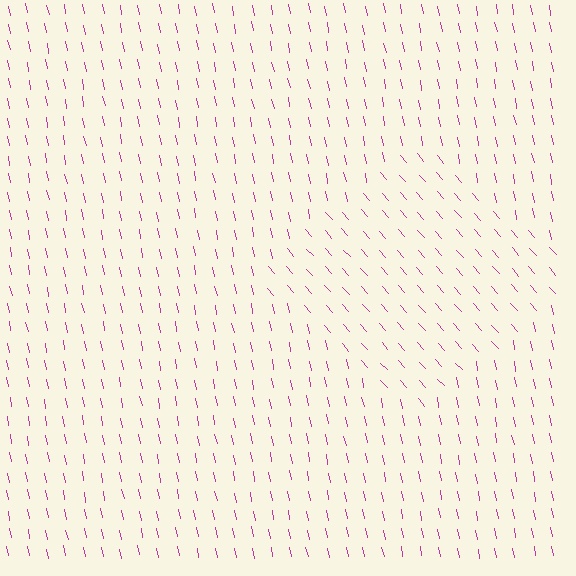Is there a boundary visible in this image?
Yes, there is a texture boundary formed by a change in line orientation.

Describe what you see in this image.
The image is filled with small magenta line segments. A diamond region in the image has lines oriented differently from the surrounding lines, creating a visible texture boundary.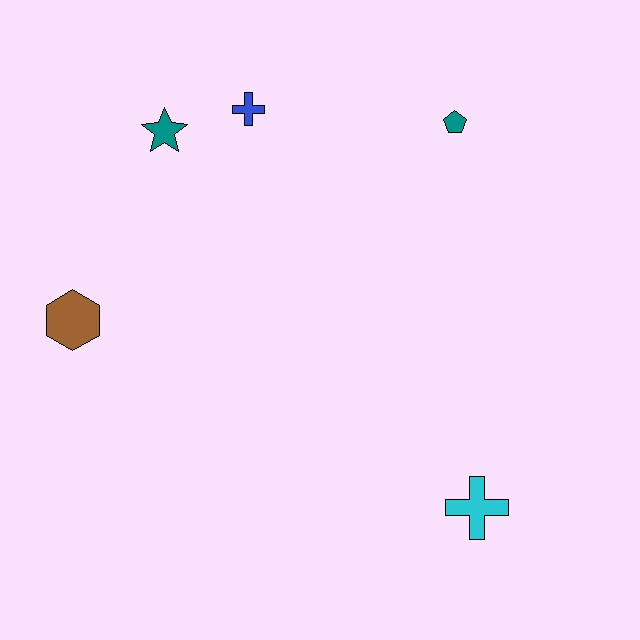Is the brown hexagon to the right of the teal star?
No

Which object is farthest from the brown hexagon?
The cyan cross is farthest from the brown hexagon.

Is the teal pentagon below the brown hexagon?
No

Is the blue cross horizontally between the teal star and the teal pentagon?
Yes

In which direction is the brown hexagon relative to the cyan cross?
The brown hexagon is to the left of the cyan cross.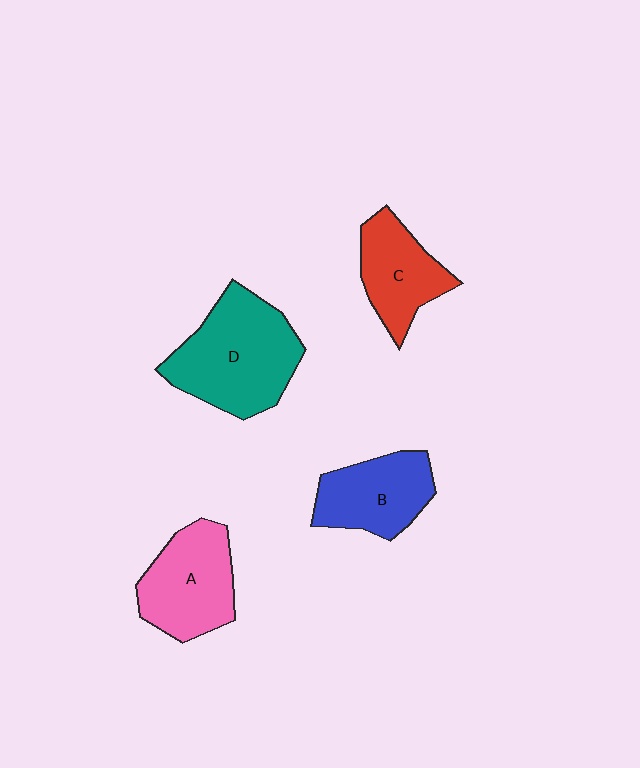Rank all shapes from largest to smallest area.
From largest to smallest: D (teal), A (pink), B (blue), C (red).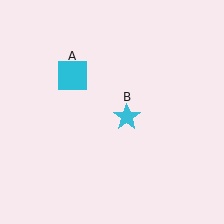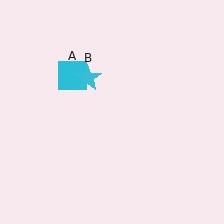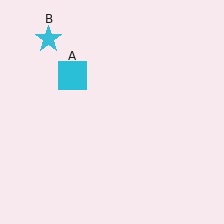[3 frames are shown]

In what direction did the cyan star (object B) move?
The cyan star (object B) moved up and to the left.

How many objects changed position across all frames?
1 object changed position: cyan star (object B).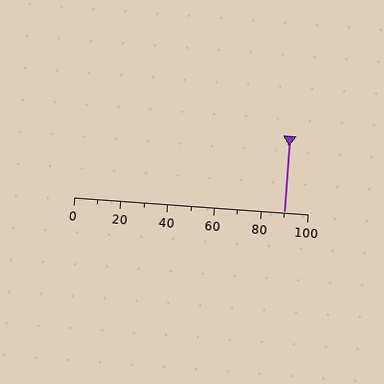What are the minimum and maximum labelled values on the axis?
The axis runs from 0 to 100.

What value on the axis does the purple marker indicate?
The marker indicates approximately 90.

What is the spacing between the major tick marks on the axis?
The major ticks are spaced 20 apart.